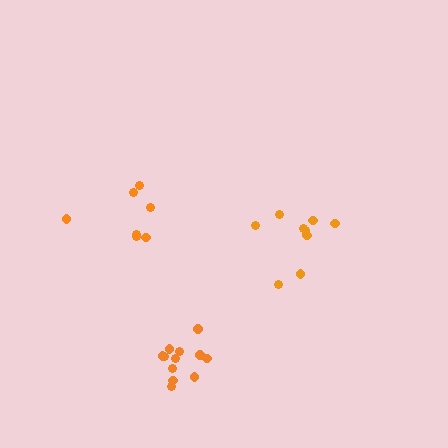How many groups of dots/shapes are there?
There are 3 groups.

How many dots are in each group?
Group 1: 12 dots, Group 2: 9 dots, Group 3: 7 dots (28 total).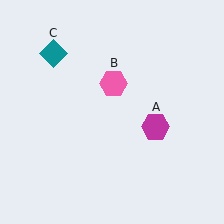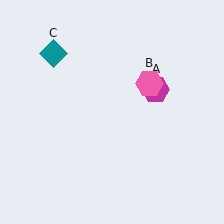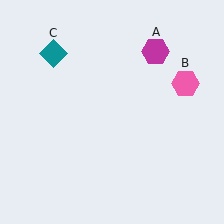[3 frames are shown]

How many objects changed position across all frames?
2 objects changed position: magenta hexagon (object A), pink hexagon (object B).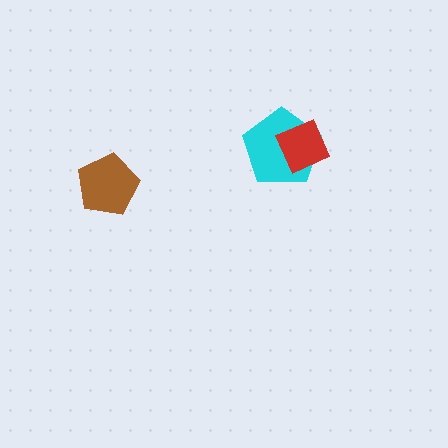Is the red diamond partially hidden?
No, no other shape covers it.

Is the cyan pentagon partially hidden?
Yes, it is partially covered by another shape.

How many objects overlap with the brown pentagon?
0 objects overlap with the brown pentagon.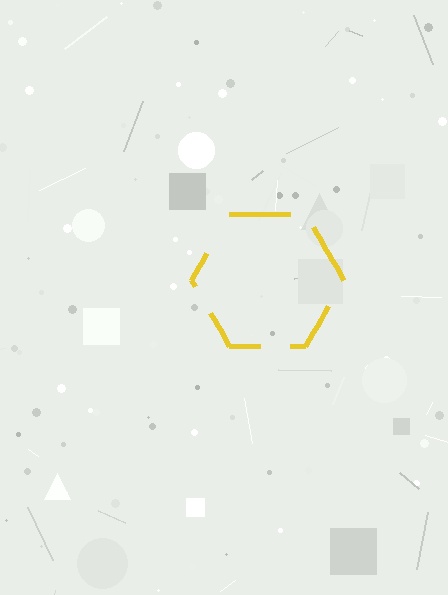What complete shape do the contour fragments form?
The contour fragments form a hexagon.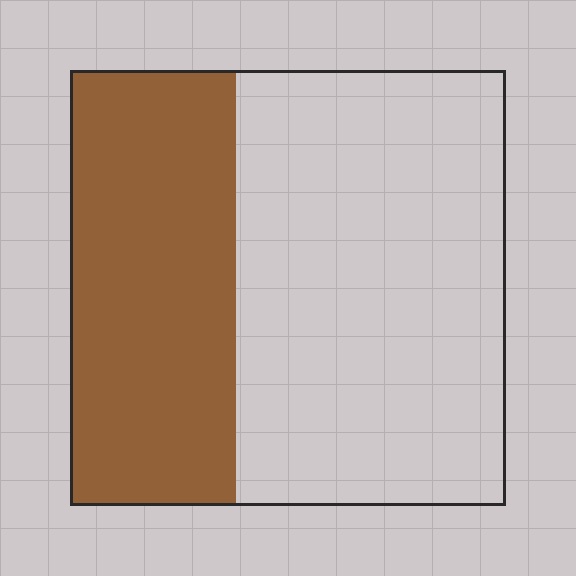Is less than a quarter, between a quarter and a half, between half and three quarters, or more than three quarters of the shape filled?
Between a quarter and a half.